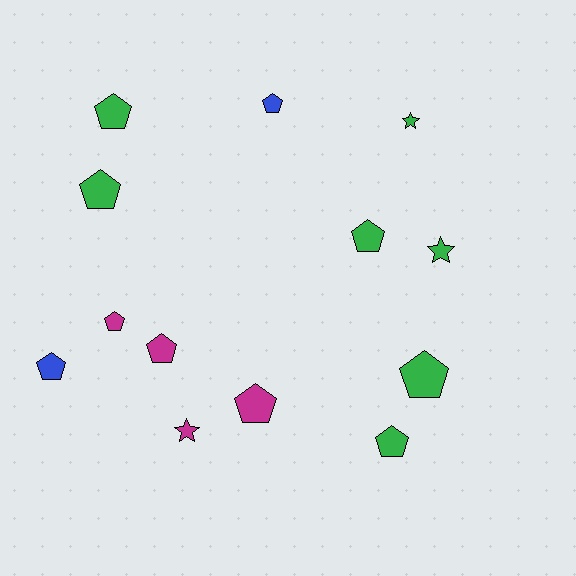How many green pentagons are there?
There are 5 green pentagons.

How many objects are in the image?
There are 13 objects.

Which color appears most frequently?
Green, with 7 objects.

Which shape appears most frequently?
Pentagon, with 10 objects.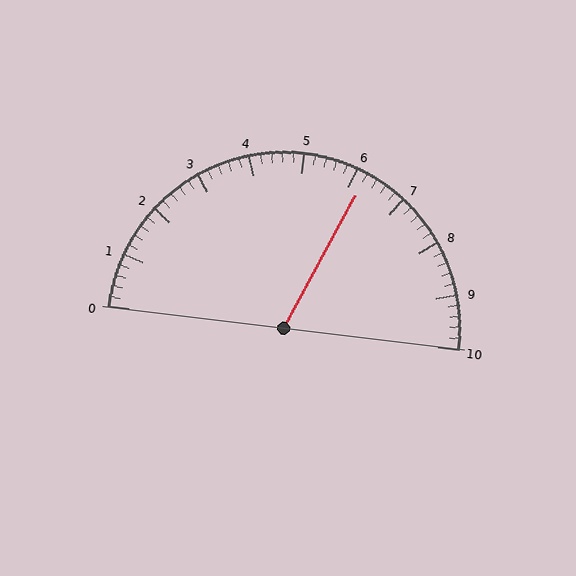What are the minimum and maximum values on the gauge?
The gauge ranges from 0 to 10.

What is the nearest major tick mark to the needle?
The nearest major tick mark is 6.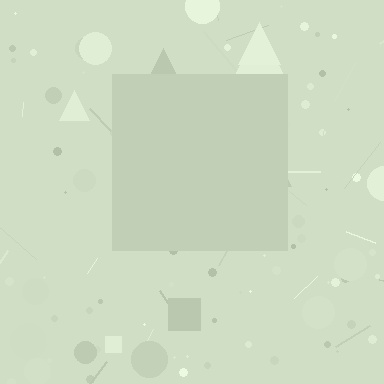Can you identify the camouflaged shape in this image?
The camouflaged shape is a square.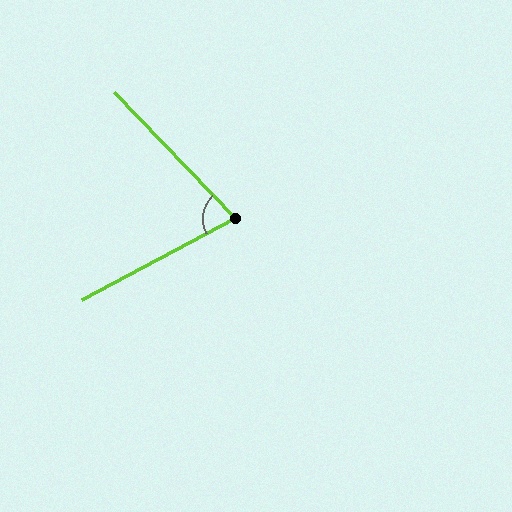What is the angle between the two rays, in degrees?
Approximately 74 degrees.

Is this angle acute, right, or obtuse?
It is acute.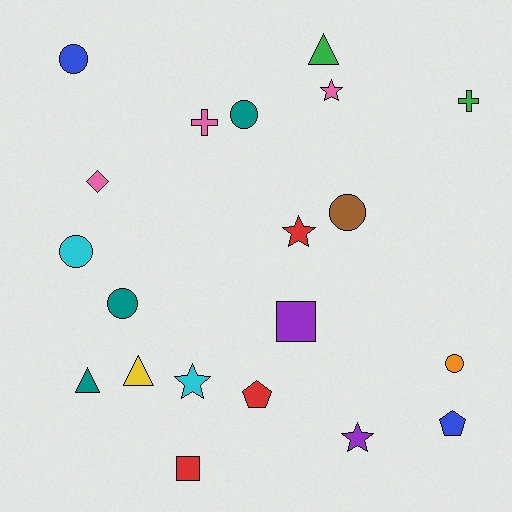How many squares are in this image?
There are 2 squares.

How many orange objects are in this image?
There is 1 orange object.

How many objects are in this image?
There are 20 objects.